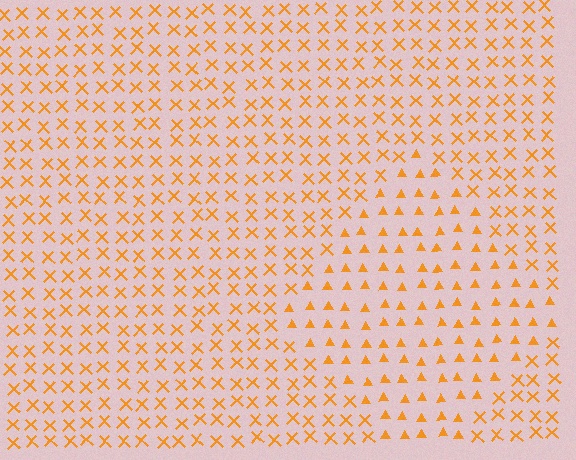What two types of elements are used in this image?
The image uses triangles inside the diamond region and X marks outside it.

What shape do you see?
I see a diamond.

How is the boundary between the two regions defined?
The boundary is defined by a change in element shape: triangles inside vs. X marks outside. All elements share the same color and spacing.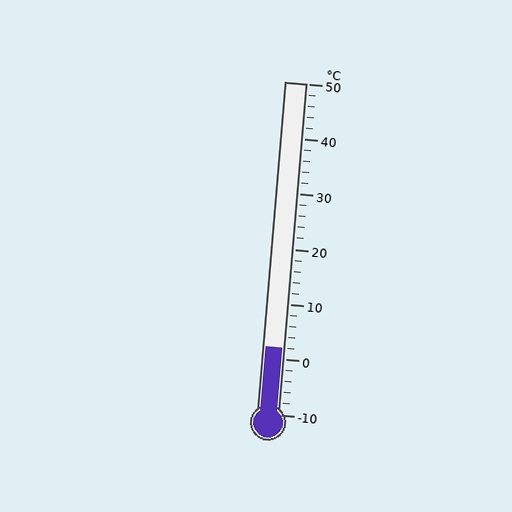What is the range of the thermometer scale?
The thermometer scale ranges from -10°C to 50°C.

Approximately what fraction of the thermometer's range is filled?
The thermometer is filled to approximately 20% of its range.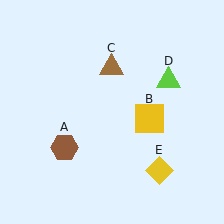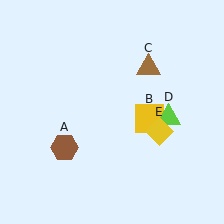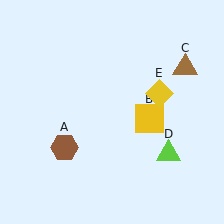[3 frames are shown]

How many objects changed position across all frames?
3 objects changed position: brown triangle (object C), lime triangle (object D), yellow diamond (object E).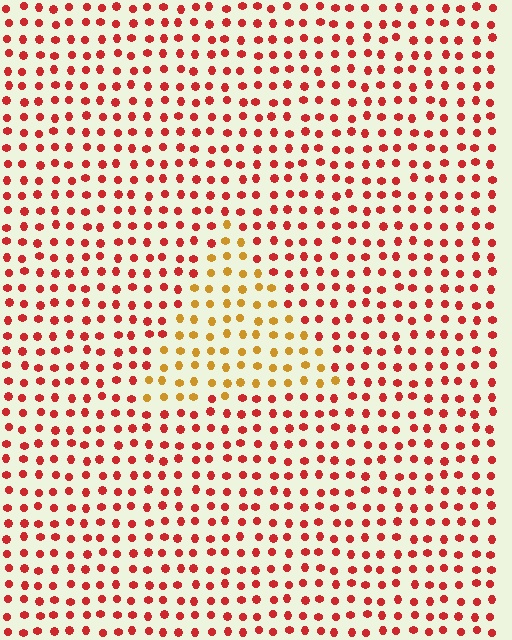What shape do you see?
I see a triangle.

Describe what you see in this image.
The image is filled with small red elements in a uniform arrangement. A triangle-shaped region is visible where the elements are tinted to a slightly different hue, forming a subtle color boundary.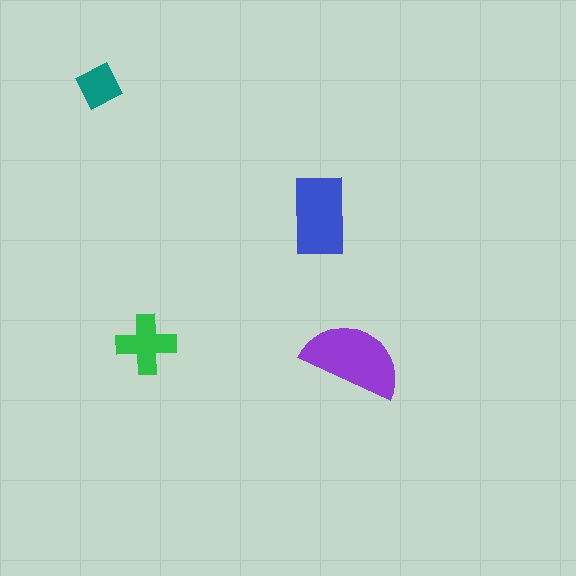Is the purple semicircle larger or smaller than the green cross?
Larger.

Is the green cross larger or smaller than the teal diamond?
Larger.